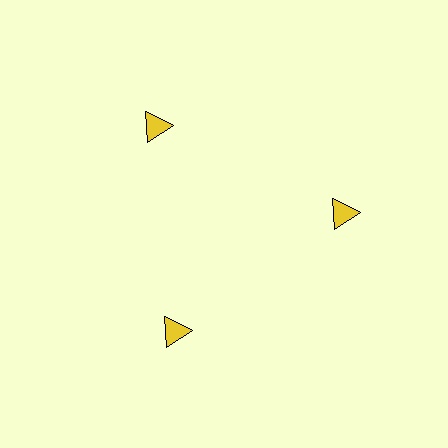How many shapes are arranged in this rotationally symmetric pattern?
There are 3 shapes, arranged in 3 groups of 1.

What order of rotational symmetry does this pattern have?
This pattern has 3-fold rotational symmetry.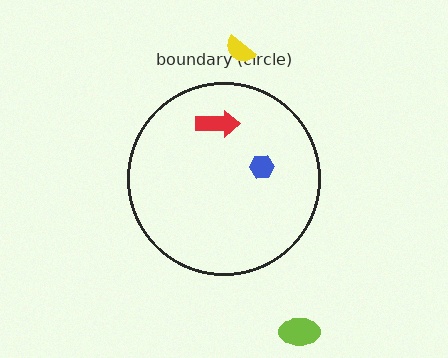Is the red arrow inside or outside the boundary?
Inside.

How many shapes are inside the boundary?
2 inside, 2 outside.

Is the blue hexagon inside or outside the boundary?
Inside.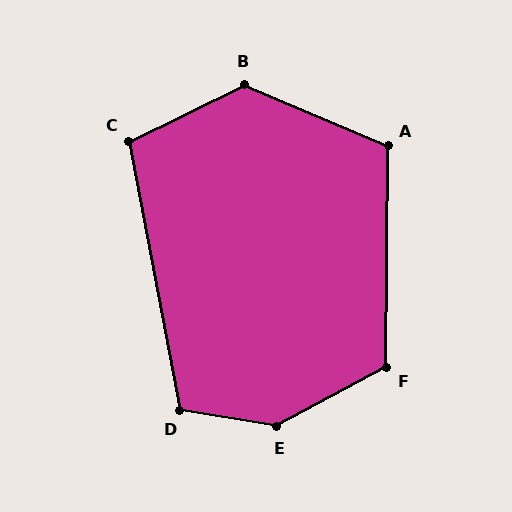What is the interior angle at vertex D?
Approximately 111 degrees (obtuse).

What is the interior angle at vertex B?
Approximately 131 degrees (obtuse).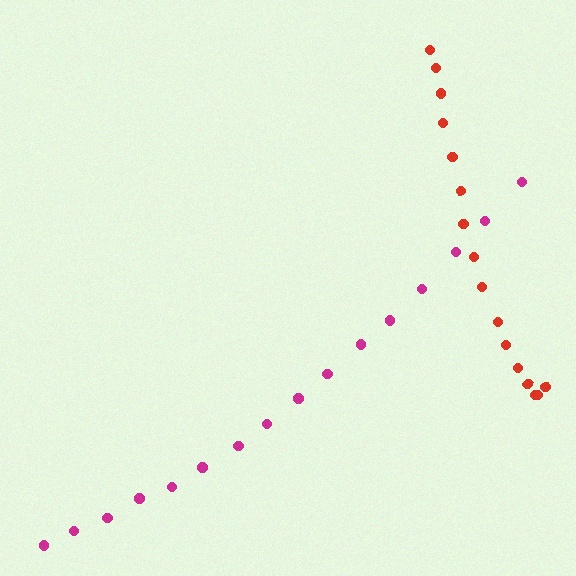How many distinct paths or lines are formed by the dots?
There are 2 distinct paths.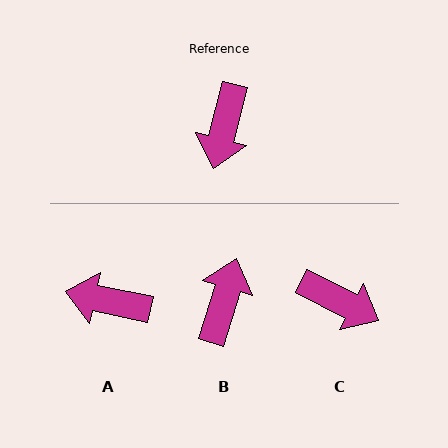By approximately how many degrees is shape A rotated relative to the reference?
Approximately 87 degrees clockwise.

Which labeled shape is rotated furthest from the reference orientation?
B, about 177 degrees away.